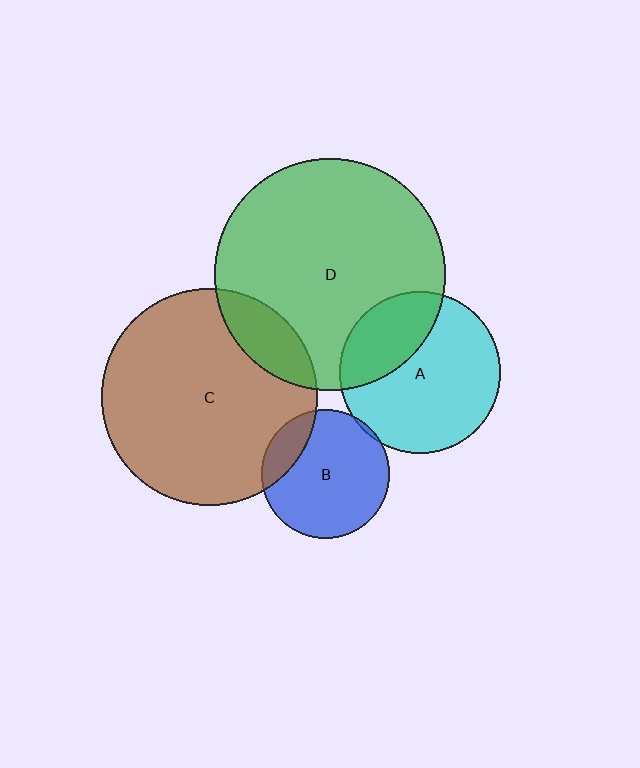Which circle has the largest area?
Circle D (green).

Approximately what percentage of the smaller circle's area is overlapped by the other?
Approximately 5%.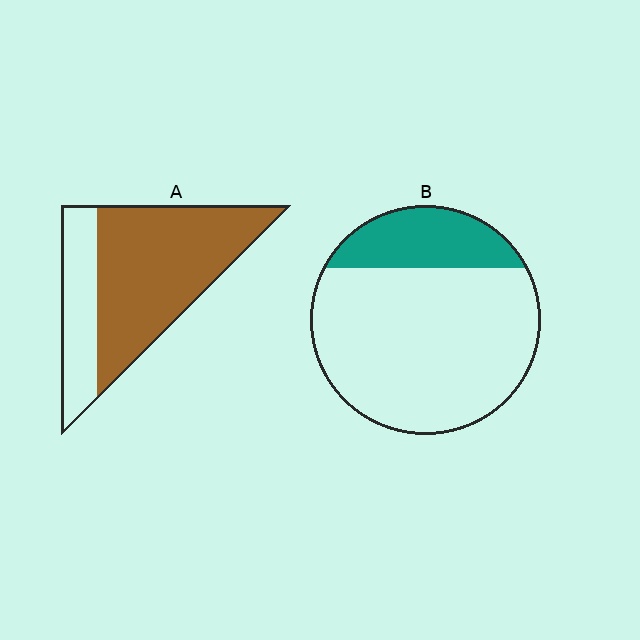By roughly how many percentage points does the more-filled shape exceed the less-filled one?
By roughly 50 percentage points (A over B).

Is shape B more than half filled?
No.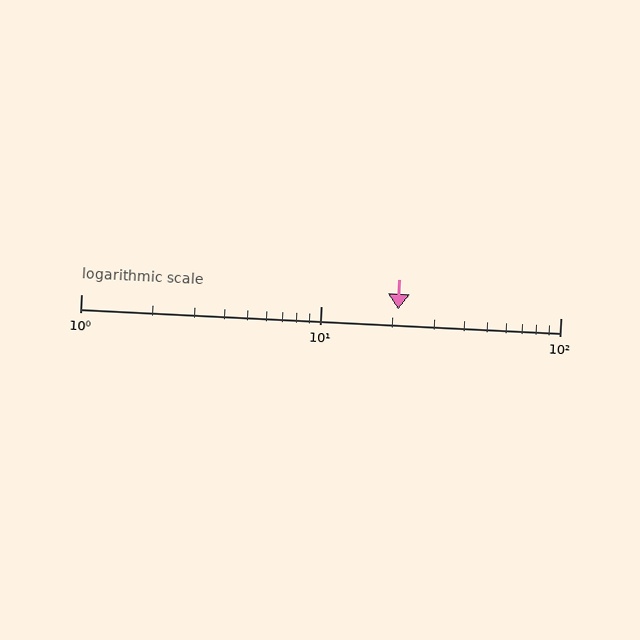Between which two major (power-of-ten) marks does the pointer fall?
The pointer is between 10 and 100.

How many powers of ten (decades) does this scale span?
The scale spans 2 decades, from 1 to 100.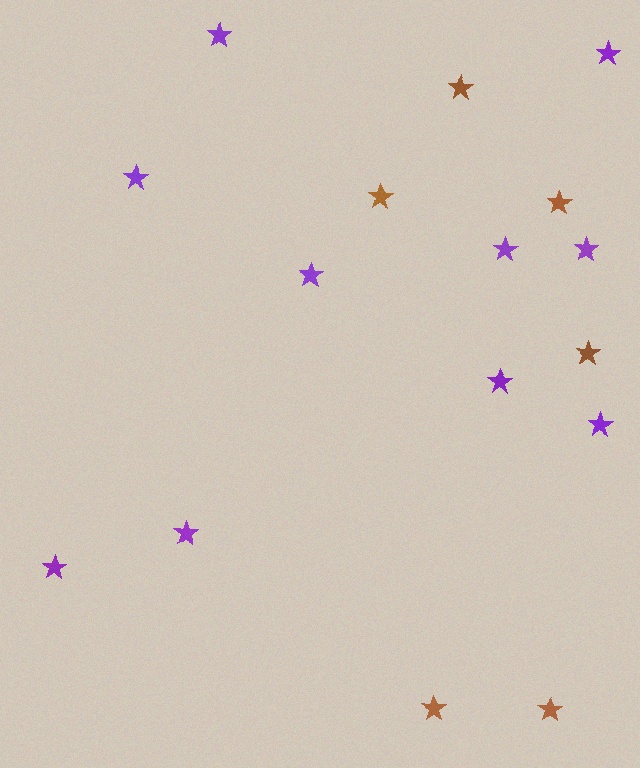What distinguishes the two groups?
There are 2 groups: one group of purple stars (10) and one group of brown stars (6).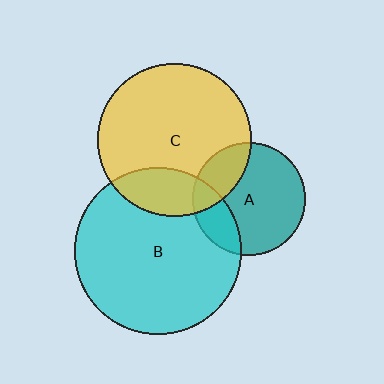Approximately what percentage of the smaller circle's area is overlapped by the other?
Approximately 20%.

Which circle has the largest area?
Circle B (cyan).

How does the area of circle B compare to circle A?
Approximately 2.2 times.